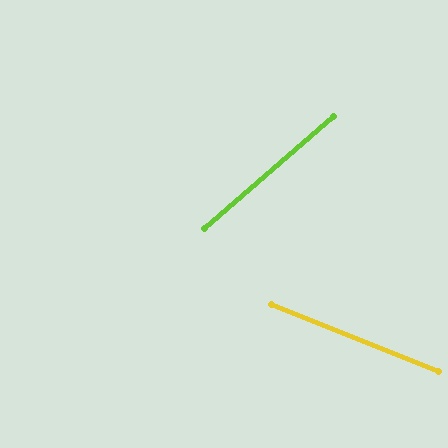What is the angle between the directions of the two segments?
Approximately 63 degrees.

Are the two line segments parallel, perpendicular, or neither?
Neither parallel nor perpendicular — they differ by about 63°.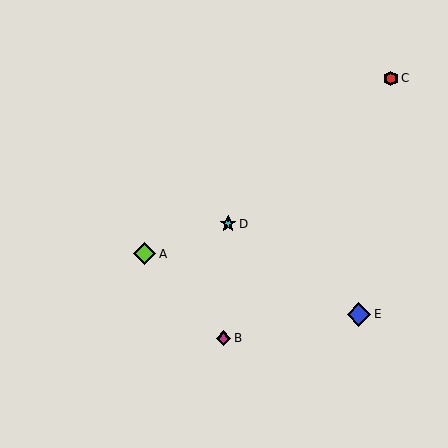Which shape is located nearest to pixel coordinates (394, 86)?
The red hexagon (labeled C) at (391, 78) is nearest to that location.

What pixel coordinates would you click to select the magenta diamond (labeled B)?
Click at (223, 338) to select the magenta diamond B.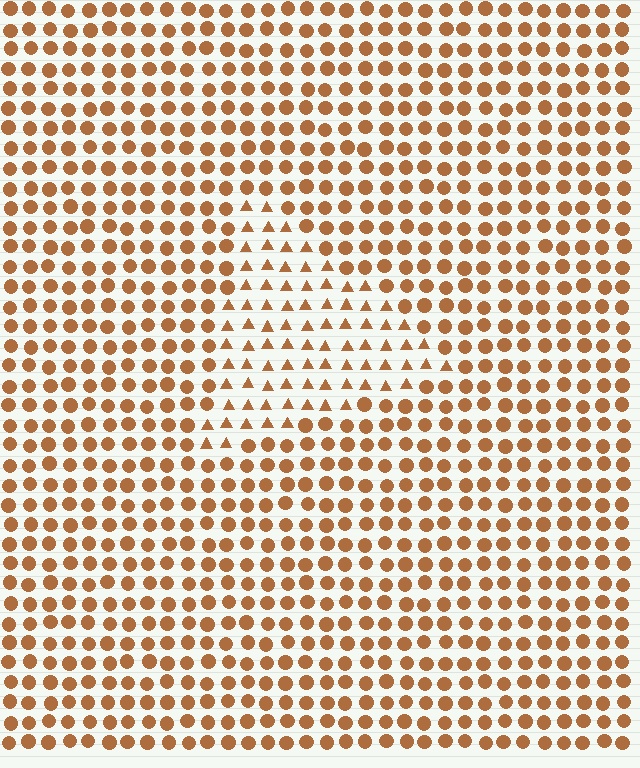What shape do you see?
I see a triangle.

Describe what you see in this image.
The image is filled with small brown elements arranged in a uniform grid. A triangle-shaped region contains triangles, while the surrounding area contains circles. The boundary is defined purely by the change in element shape.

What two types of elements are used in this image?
The image uses triangles inside the triangle region and circles outside it.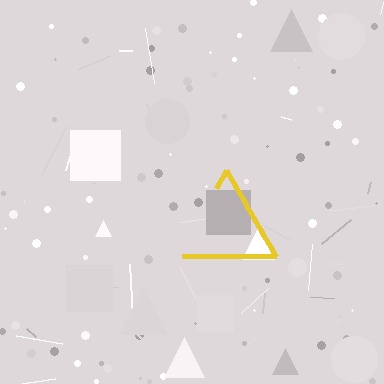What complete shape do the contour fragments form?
The contour fragments form a triangle.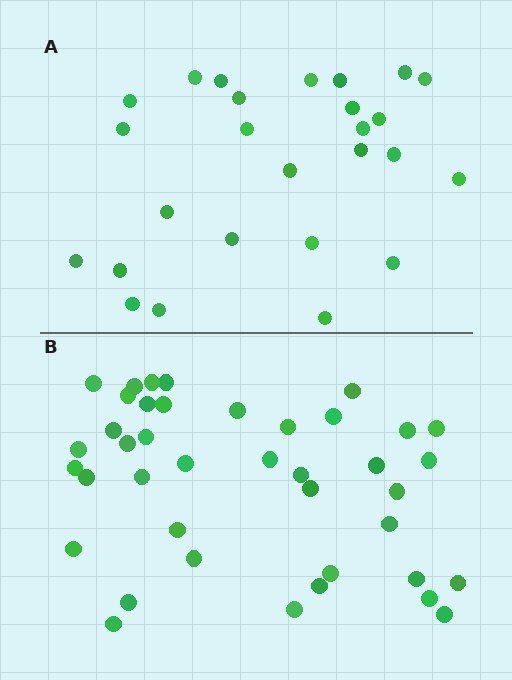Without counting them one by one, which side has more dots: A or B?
Region B (the bottom region) has more dots.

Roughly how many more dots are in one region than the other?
Region B has approximately 15 more dots than region A.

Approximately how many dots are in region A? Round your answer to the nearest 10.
About 30 dots. (The exact count is 26, which rounds to 30.)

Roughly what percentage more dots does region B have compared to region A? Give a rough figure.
About 55% more.